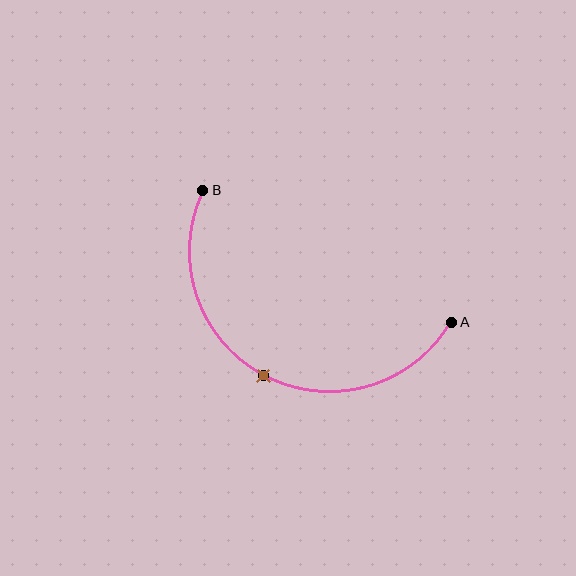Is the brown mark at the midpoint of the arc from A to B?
Yes. The brown mark lies on the arc at equal arc-length from both A and B — it is the arc midpoint.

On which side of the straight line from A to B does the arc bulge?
The arc bulges below the straight line connecting A and B.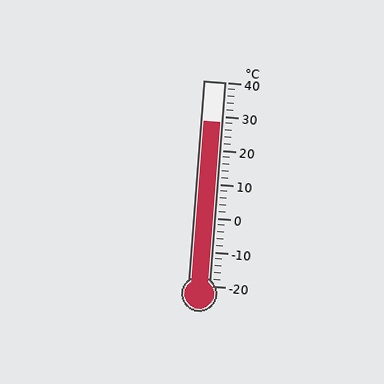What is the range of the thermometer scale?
The thermometer scale ranges from -20°C to 40°C.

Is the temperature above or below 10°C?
The temperature is above 10°C.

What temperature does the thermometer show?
The thermometer shows approximately 28°C.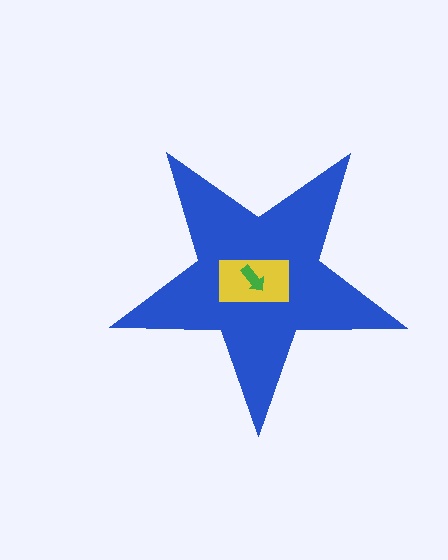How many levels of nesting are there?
3.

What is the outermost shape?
The blue star.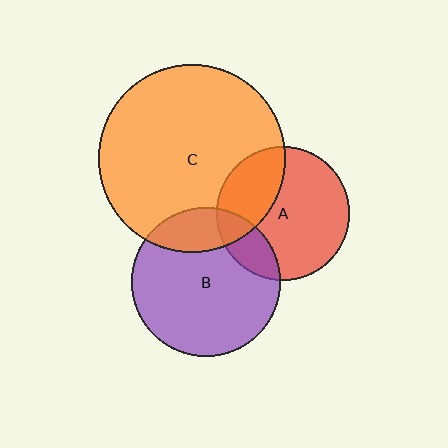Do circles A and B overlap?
Yes.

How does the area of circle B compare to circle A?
Approximately 1.2 times.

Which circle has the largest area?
Circle C (orange).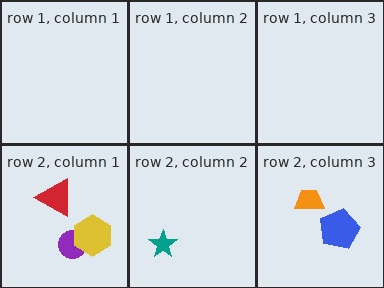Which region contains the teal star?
The row 2, column 2 region.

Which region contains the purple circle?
The row 2, column 1 region.